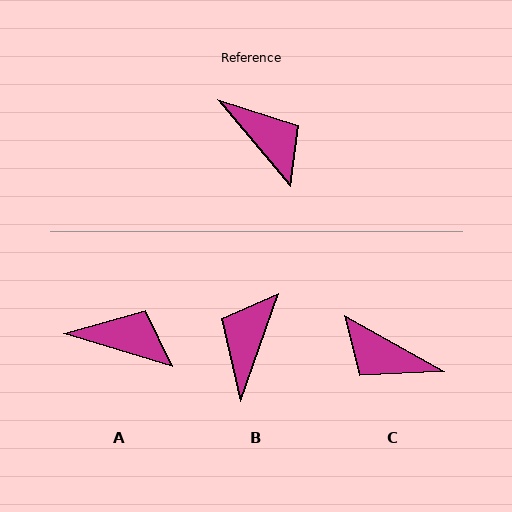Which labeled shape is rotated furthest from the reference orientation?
C, about 159 degrees away.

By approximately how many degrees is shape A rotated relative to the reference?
Approximately 33 degrees counter-clockwise.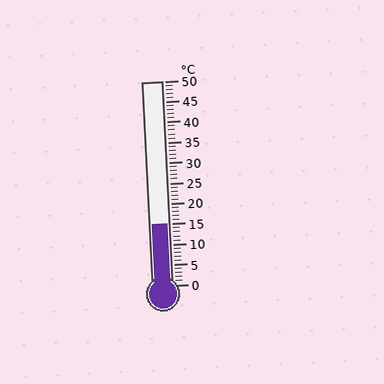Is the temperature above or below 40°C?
The temperature is below 40°C.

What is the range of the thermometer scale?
The thermometer scale ranges from 0°C to 50°C.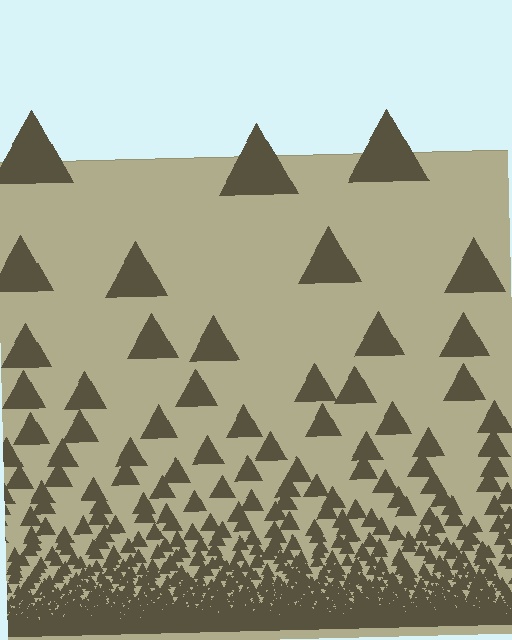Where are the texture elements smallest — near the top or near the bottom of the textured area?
Near the bottom.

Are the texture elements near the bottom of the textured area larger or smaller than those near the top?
Smaller. The gradient is inverted — elements near the bottom are smaller and denser.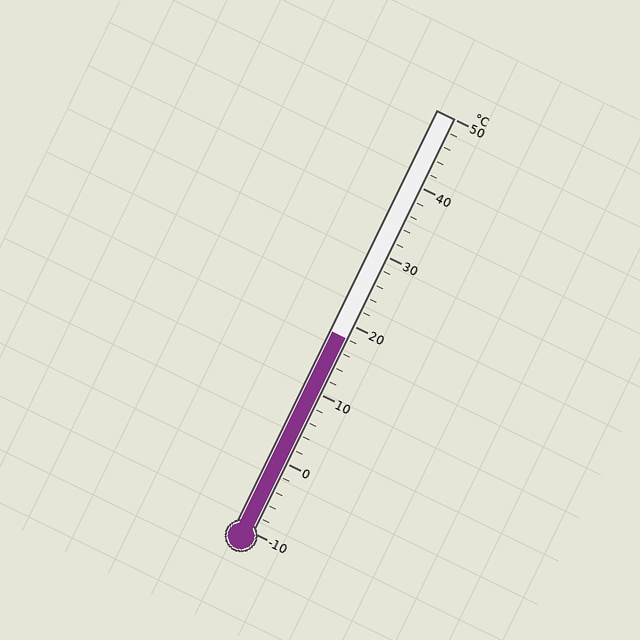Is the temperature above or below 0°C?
The temperature is above 0°C.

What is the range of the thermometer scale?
The thermometer scale ranges from -10°C to 50°C.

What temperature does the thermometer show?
The thermometer shows approximately 18°C.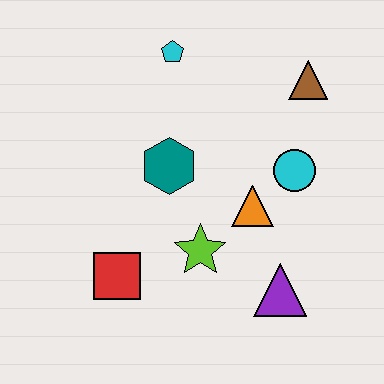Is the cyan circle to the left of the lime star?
No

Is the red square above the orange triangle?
No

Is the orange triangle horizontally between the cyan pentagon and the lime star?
No